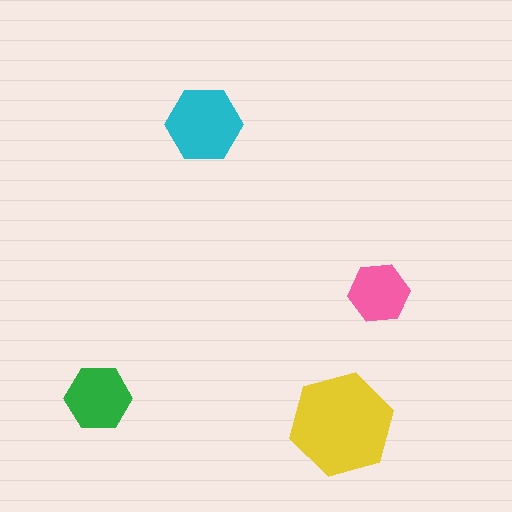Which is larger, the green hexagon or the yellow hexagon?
The yellow one.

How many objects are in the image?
There are 4 objects in the image.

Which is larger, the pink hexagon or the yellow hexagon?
The yellow one.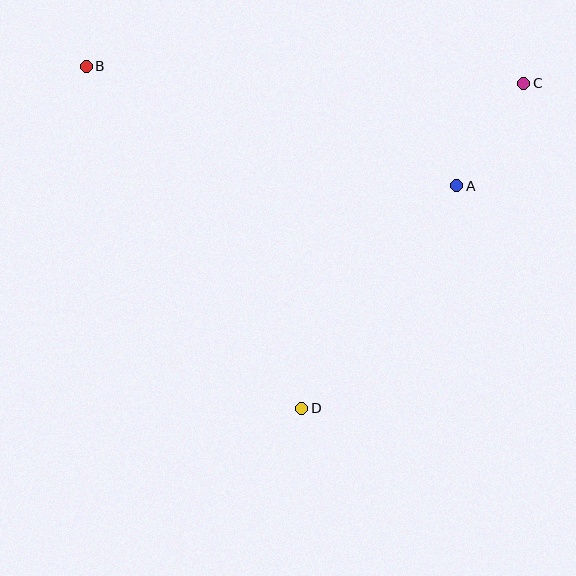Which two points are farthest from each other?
Points B and C are farthest from each other.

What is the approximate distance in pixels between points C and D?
The distance between C and D is approximately 394 pixels.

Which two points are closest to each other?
Points A and C are closest to each other.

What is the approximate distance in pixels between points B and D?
The distance between B and D is approximately 404 pixels.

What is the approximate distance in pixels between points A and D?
The distance between A and D is approximately 271 pixels.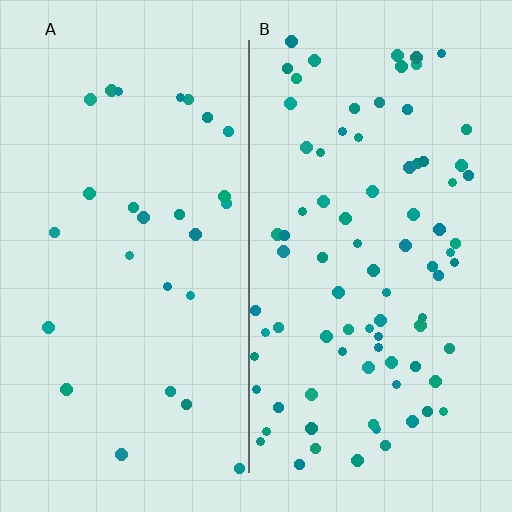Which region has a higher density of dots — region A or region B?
B (the right).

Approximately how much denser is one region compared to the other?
Approximately 3.0× — region B over region A.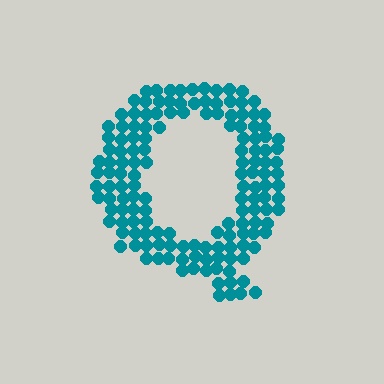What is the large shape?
The large shape is the letter Q.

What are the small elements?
The small elements are circles.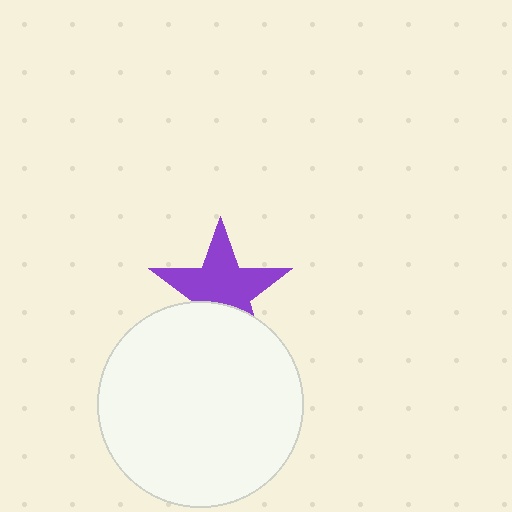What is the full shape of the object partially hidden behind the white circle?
The partially hidden object is a purple star.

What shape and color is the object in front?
The object in front is a white circle.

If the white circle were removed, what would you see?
You would see the complete purple star.